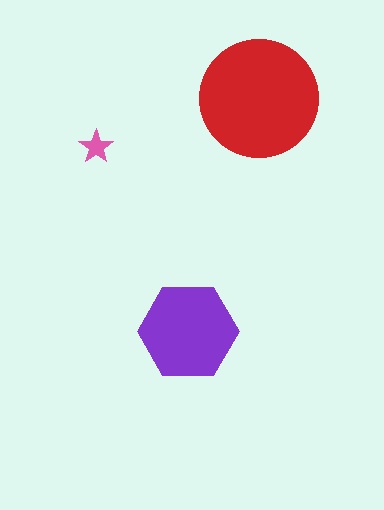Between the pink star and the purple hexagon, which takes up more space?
The purple hexagon.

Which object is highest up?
The red circle is topmost.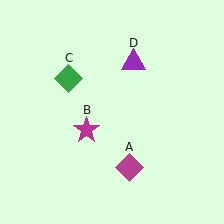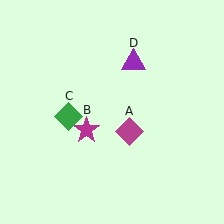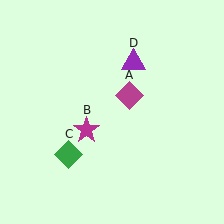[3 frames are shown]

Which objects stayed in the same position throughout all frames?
Magenta star (object B) and purple triangle (object D) remained stationary.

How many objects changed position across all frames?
2 objects changed position: magenta diamond (object A), green diamond (object C).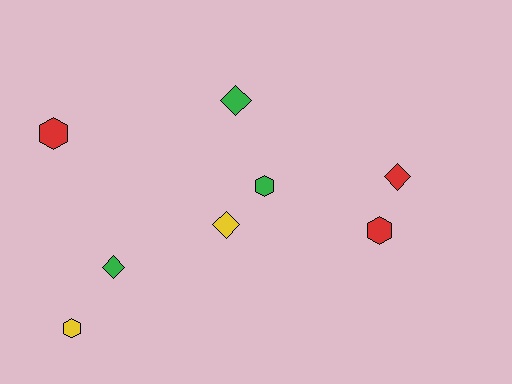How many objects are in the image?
There are 8 objects.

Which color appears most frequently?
Red, with 3 objects.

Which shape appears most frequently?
Diamond, with 4 objects.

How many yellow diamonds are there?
There is 1 yellow diamond.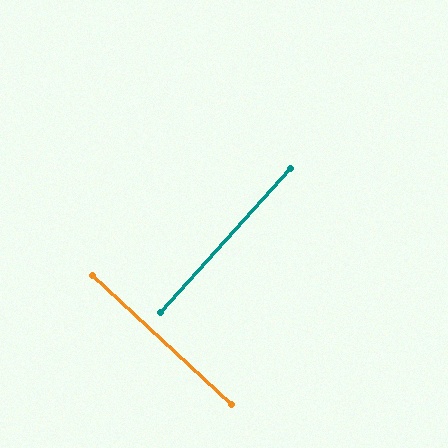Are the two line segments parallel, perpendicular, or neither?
Perpendicular — they meet at approximately 89°.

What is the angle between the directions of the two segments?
Approximately 89 degrees.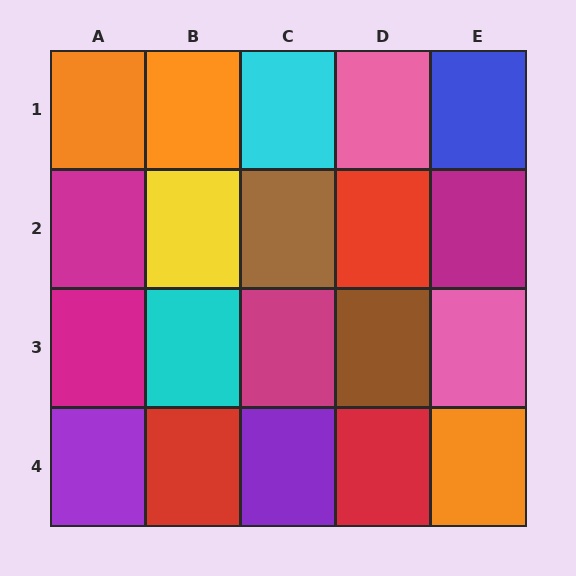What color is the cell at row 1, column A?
Orange.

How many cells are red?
3 cells are red.